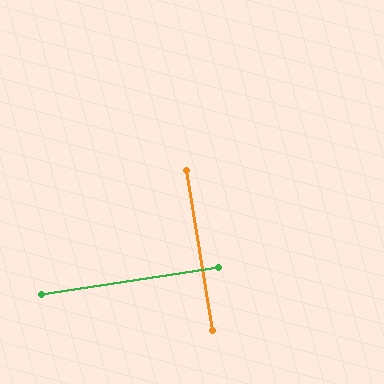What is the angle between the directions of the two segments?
Approximately 89 degrees.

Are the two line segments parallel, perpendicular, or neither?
Perpendicular — they meet at approximately 89°.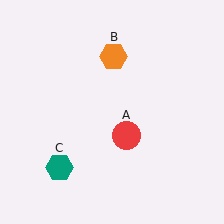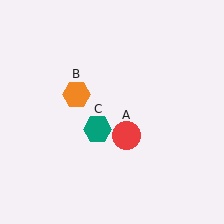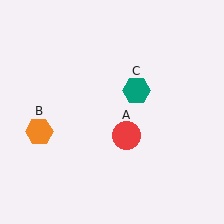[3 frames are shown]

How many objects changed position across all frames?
2 objects changed position: orange hexagon (object B), teal hexagon (object C).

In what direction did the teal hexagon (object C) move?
The teal hexagon (object C) moved up and to the right.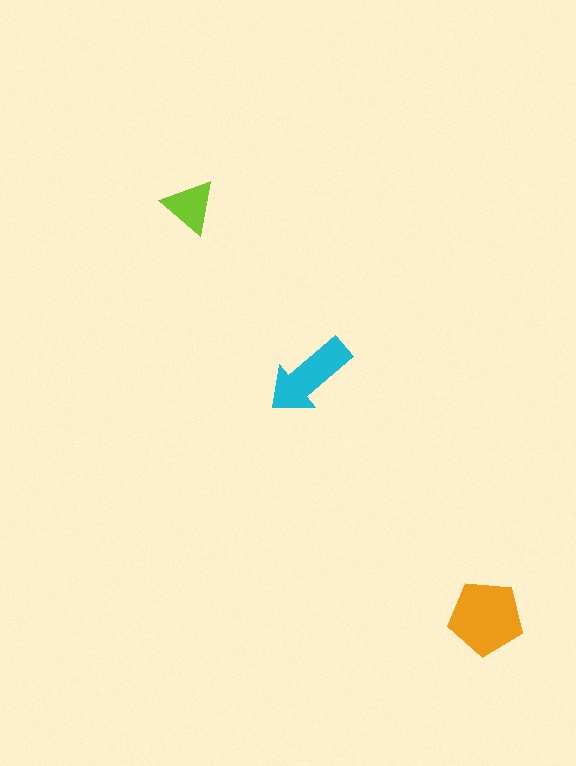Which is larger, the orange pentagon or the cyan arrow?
The orange pentagon.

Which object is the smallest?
The lime triangle.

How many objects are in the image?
There are 3 objects in the image.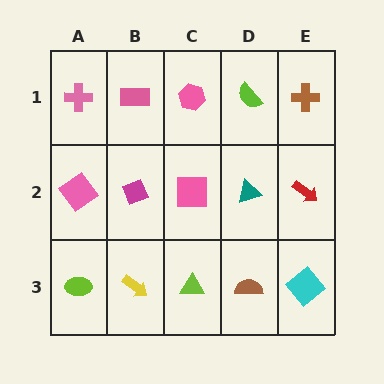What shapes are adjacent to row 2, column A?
A pink cross (row 1, column A), a lime ellipse (row 3, column A), a magenta diamond (row 2, column B).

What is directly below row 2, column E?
A cyan diamond.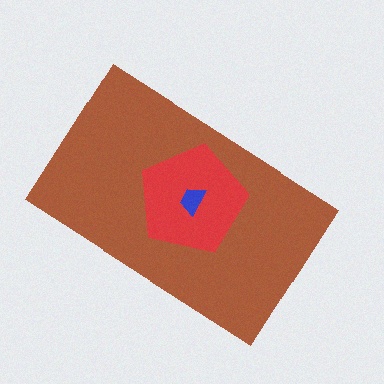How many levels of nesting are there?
3.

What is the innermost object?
The blue trapezoid.